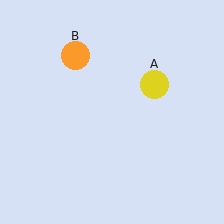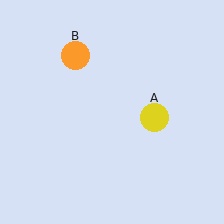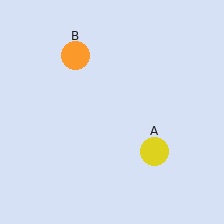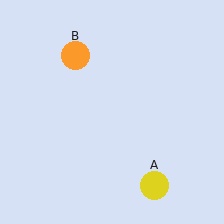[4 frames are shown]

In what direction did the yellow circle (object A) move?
The yellow circle (object A) moved down.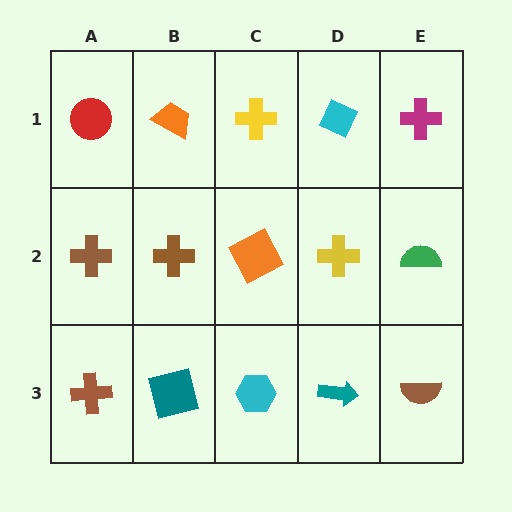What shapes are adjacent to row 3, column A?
A brown cross (row 2, column A), a teal square (row 3, column B).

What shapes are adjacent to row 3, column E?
A green semicircle (row 2, column E), a teal arrow (row 3, column D).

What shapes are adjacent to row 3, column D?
A yellow cross (row 2, column D), a cyan hexagon (row 3, column C), a brown semicircle (row 3, column E).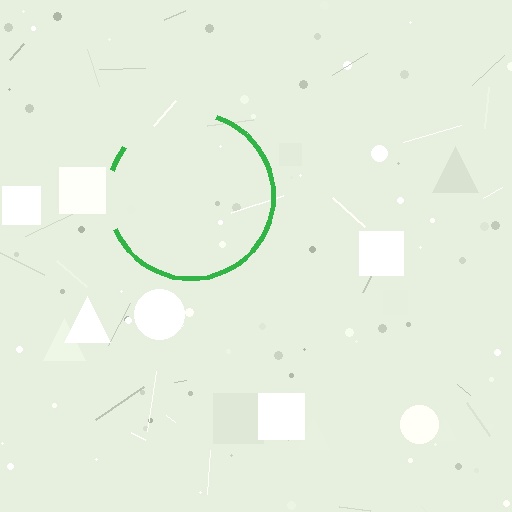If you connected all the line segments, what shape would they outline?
They would outline a circle.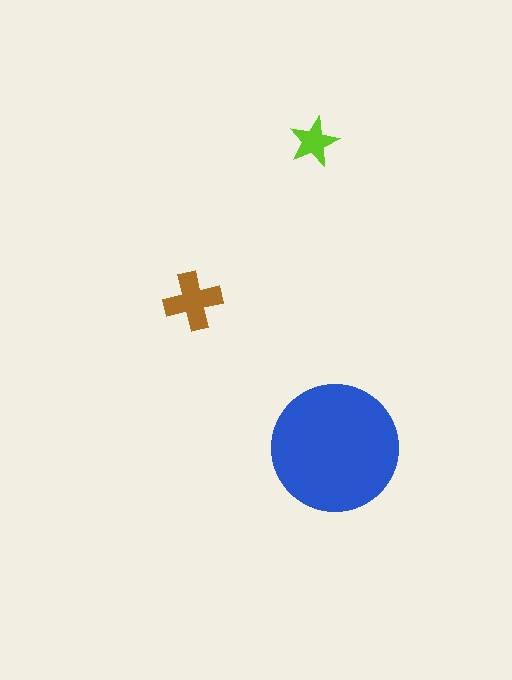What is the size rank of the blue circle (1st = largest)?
1st.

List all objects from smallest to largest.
The lime star, the brown cross, the blue circle.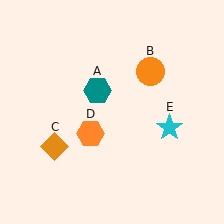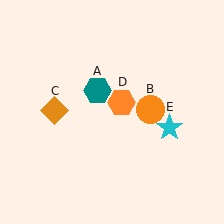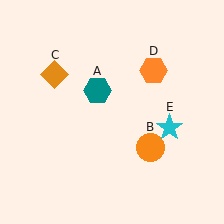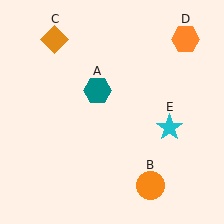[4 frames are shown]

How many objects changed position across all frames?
3 objects changed position: orange circle (object B), orange diamond (object C), orange hexagon (object D).